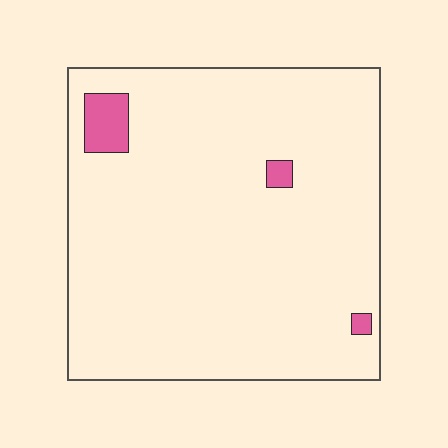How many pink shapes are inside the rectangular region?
3.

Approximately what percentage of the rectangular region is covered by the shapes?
Approximately 5%.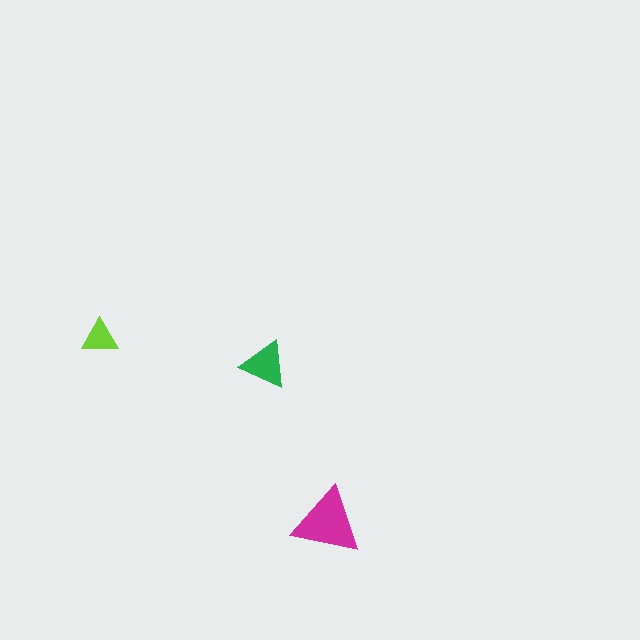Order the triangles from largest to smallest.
the magenta one, the green one, the lime one.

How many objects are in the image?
There are 3 objects in the image.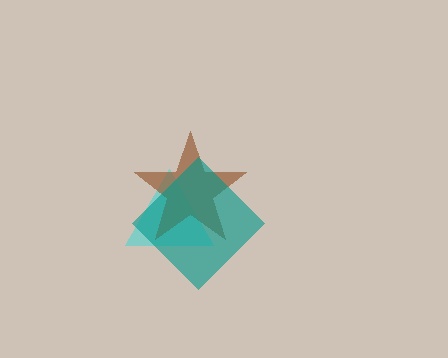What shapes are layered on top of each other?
The layered shapes are: a cyan triangle, a brown star, a teal diamond.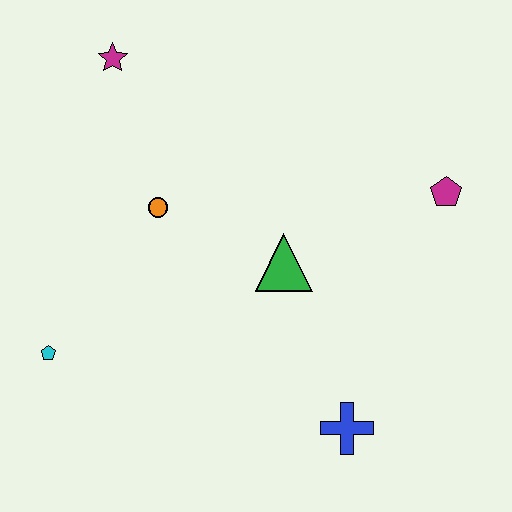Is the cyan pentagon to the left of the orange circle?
Yes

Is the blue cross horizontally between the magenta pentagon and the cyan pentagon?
Yes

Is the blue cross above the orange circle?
No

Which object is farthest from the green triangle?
The magenta star is farthest from the green triangle.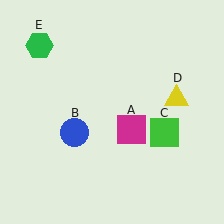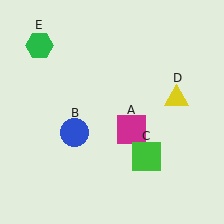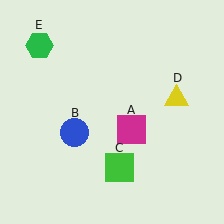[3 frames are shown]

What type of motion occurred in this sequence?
The green square (object C) rotated clockwise around the center of the scene.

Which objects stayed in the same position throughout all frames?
Magenta square (object A) and blue circle (object B) and yellow triangle (object D) and green hexagon (object E) remained stationary.